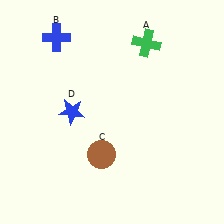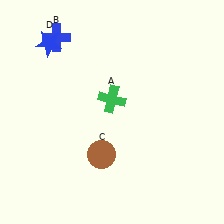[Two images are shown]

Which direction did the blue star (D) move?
The blue star (D) moved up.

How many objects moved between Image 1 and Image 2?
2 objects moved between the two images.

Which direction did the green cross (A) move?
The green cross (A) moved down.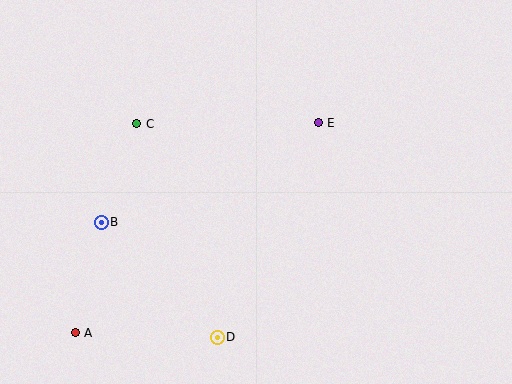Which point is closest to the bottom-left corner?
Point A is closest to the bottom-left corner.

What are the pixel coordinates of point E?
Point E is at (318, 123).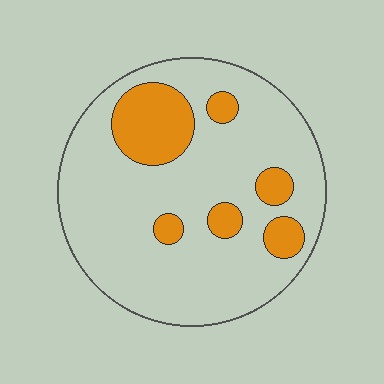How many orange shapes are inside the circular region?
6.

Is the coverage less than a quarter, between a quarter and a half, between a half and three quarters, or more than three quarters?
Less than a quarter.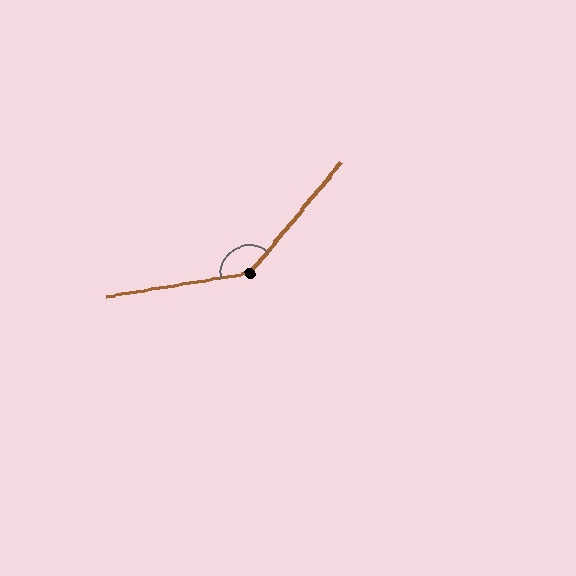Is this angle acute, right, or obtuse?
It is obtuse.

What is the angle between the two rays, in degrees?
Approximately 139 degrees.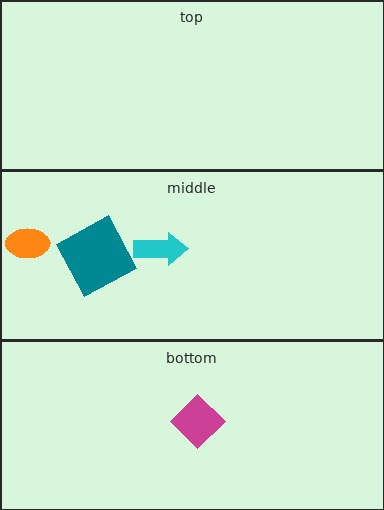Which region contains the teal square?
The middle region.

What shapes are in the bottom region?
The magenta diamond.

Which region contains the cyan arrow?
The middle region.